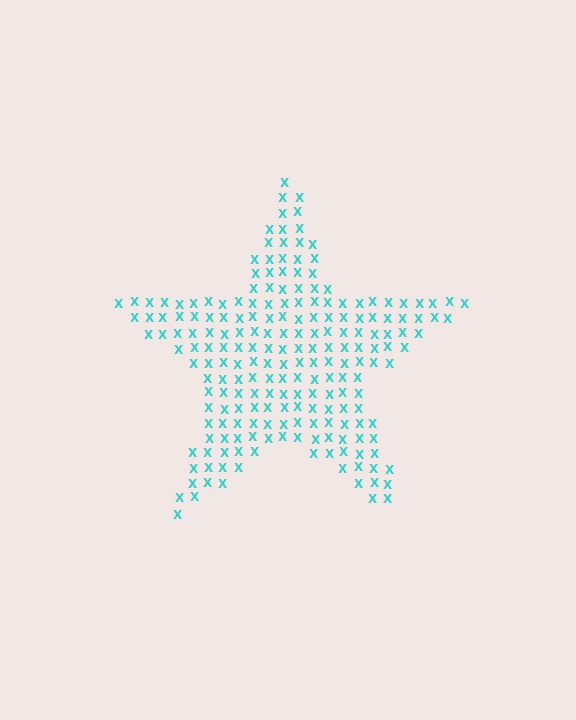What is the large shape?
The large shape is a star.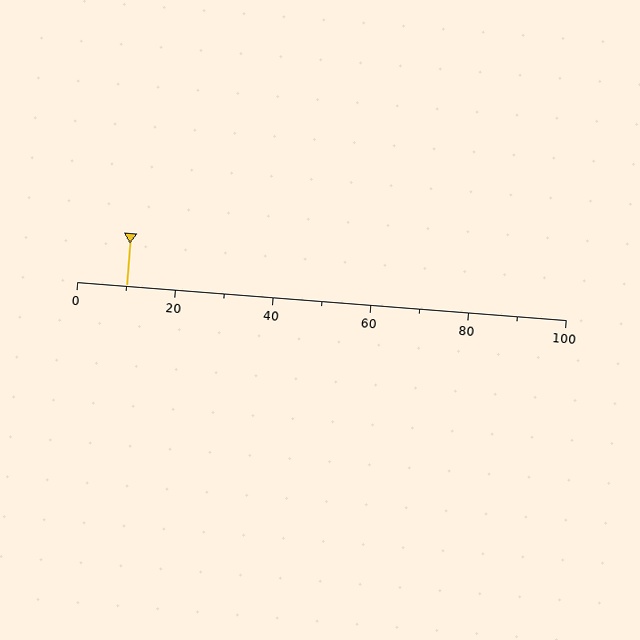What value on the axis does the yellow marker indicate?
The marker indicates approximately 10.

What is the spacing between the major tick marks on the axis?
The major ticks are spaced 20 apart.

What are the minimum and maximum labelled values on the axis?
The axis runs from 0 to 100.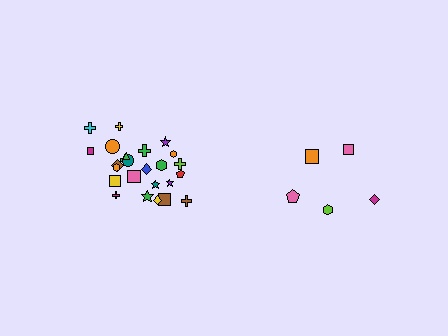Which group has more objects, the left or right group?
The left group.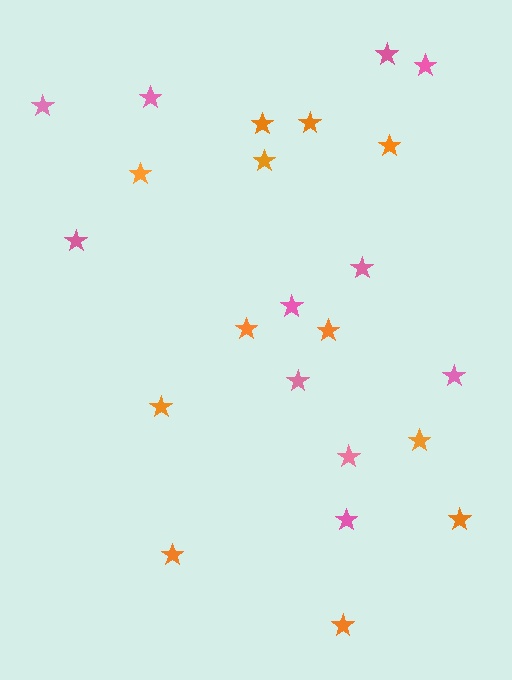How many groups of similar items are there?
There are 2 groups: one group of orange stars (12) and one group of pink stars (11).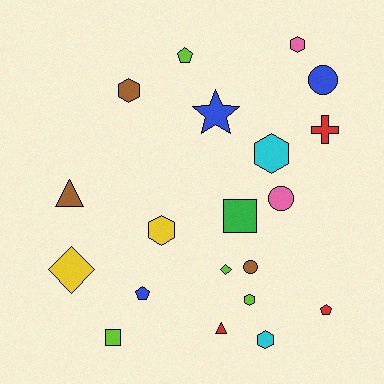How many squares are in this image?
There are 2 squares.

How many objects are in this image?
There are 20 objects.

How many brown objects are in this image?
There are 3 brown objects.